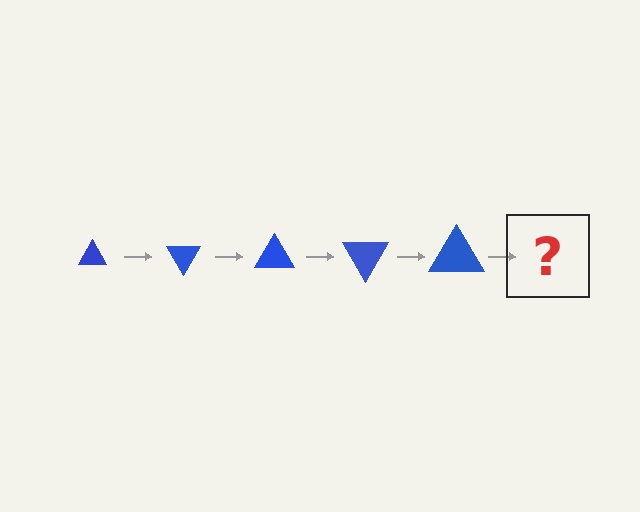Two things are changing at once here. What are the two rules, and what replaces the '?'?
The two rules are that the triangle grows larger each step and it rotates 60 degrees each step. The '?' should be a triangle, larger than the previous one and rotated 300 degrees from the start.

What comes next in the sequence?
The next element should be a triangle, larger than the previous one and rotated 300 degrees from the start.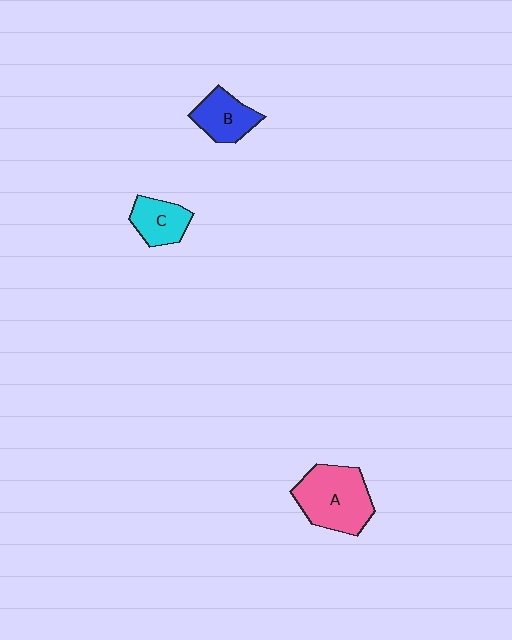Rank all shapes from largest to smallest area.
From largest to smallest: A (pink), B (blue), C (cyan).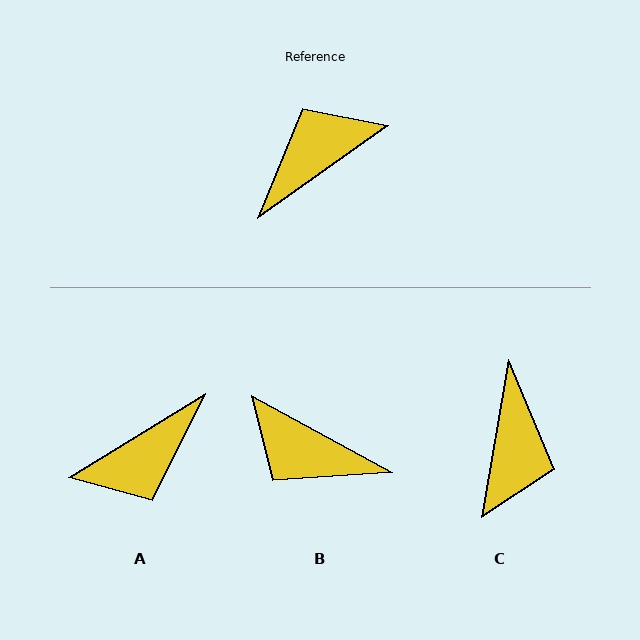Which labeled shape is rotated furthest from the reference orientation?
A, about 176 degrees away.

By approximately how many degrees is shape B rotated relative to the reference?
Approximately 116 degrees counter-clockwise.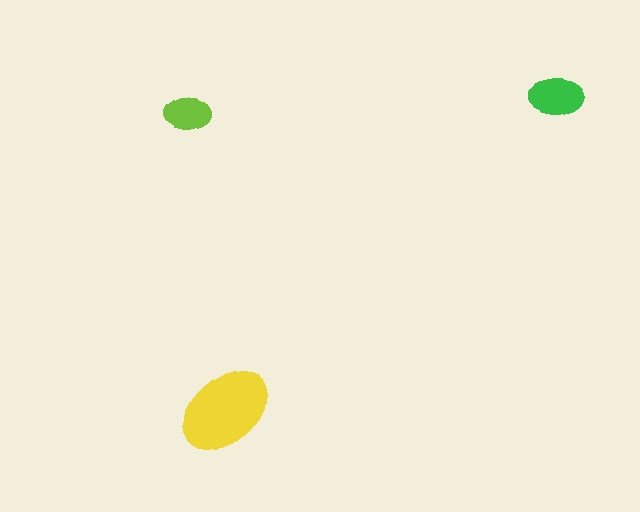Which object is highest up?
The green ellipse is topmost.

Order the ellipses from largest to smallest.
the yellow one, the green one, the lime one.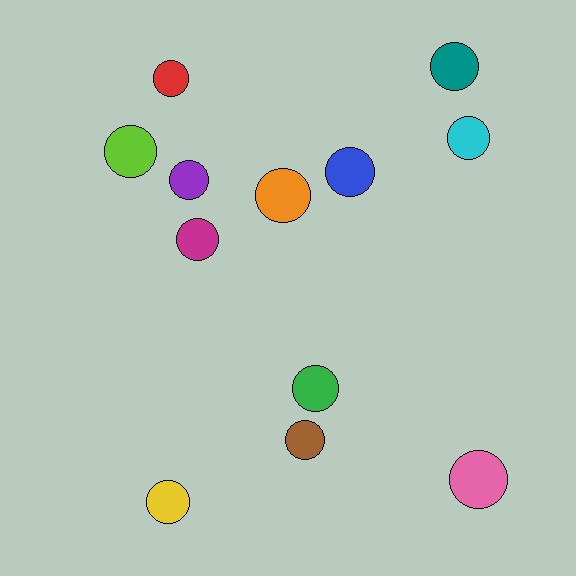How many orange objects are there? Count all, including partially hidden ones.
There is 1 orange object.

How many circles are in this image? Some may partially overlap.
There are 12 circles.